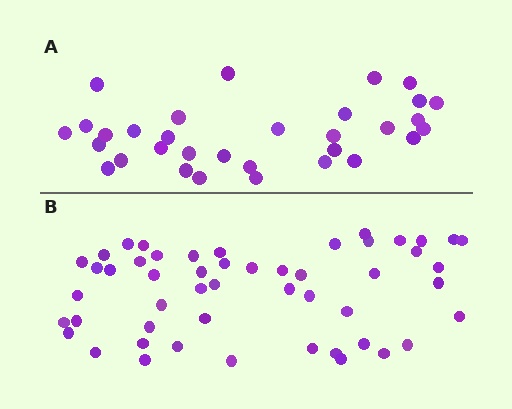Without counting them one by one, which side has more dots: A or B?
Region B (the bottom region) has more dots.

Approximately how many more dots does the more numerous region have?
Region B has approximately 20 more dots than region A.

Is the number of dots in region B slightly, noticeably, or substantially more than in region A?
Region B has substantially more. The ratio is roughly 1.6 to 1.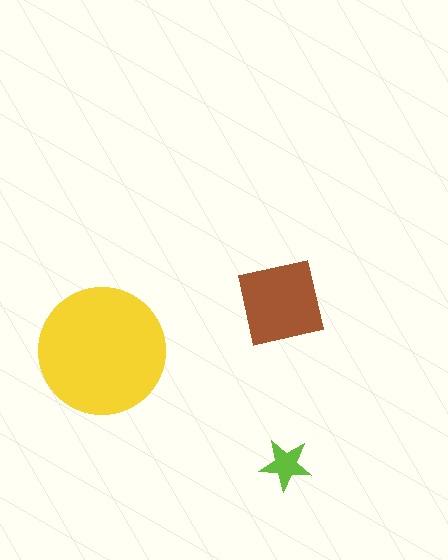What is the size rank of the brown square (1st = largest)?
2nd.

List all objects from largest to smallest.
The yellow circle, the brown square, the lime star.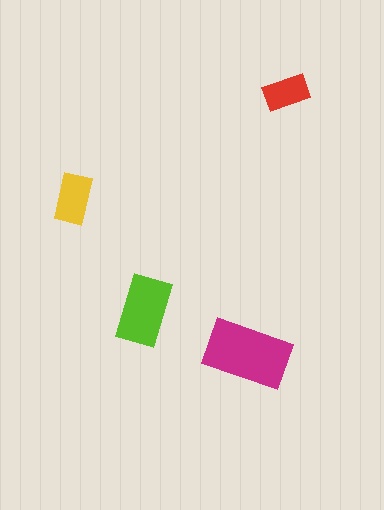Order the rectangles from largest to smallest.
the magenta one, the lime one, the yellow one, the red one.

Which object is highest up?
The red rectangle is topmost.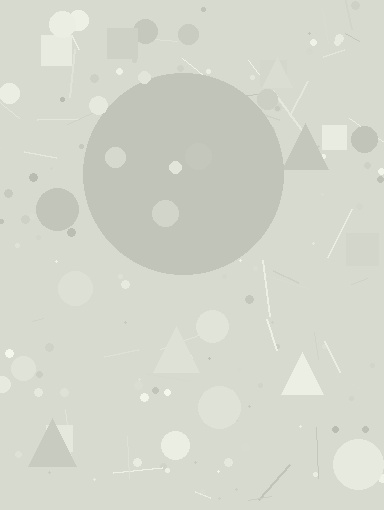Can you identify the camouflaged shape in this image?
The camouflaged shape is a circle.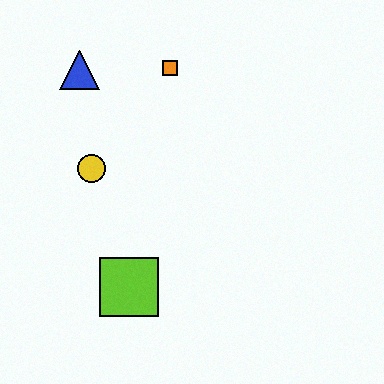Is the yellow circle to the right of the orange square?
No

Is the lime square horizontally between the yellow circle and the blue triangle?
No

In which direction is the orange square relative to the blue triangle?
The orange square is to the right of the blue triangle.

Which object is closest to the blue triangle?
The orange square is closest to the blue triangle.